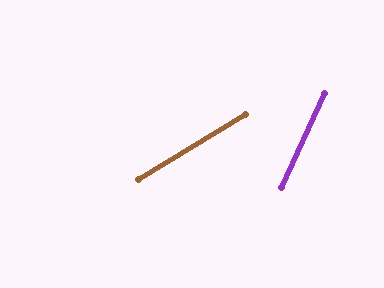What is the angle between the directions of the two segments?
Approximately 34 degrees.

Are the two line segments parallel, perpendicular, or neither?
Neither parallel nor perpendicular — they differ by about 34°.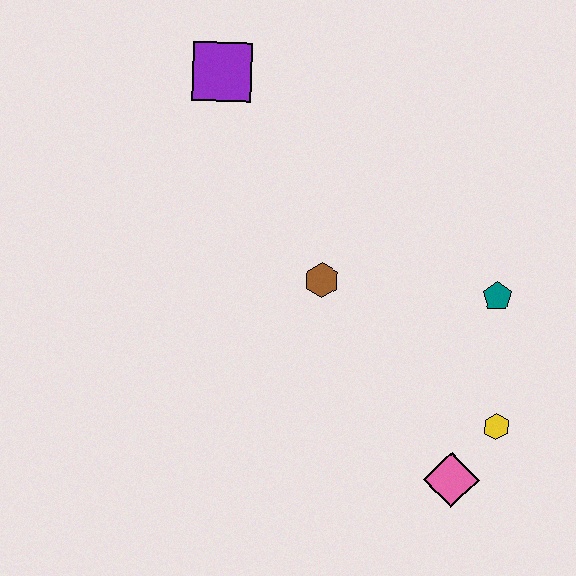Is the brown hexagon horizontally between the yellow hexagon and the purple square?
Yes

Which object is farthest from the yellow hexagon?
The purple square is farthest from the yellow hexagon.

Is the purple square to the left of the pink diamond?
Yes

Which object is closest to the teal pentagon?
The yellow hexagon is closest to the teal pentagon.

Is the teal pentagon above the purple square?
No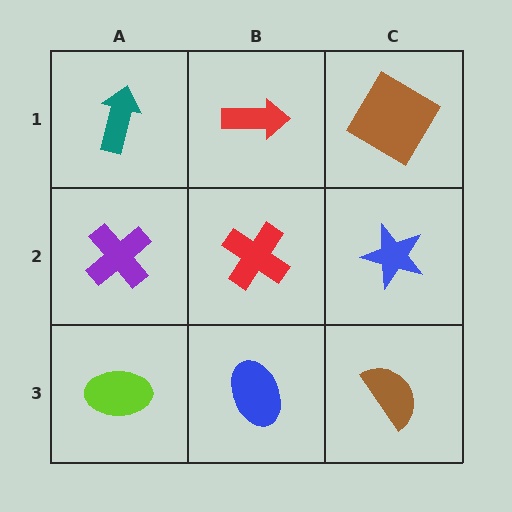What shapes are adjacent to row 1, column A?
A purple cross (row 2, column A), a red arrow (row 1, column B).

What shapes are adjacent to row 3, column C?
A blue star (row 2, column C), a blue ellipse (row 3, column B).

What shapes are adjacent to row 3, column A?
A purple cross (row 2, column A), a blue ellipse (row 3, column B).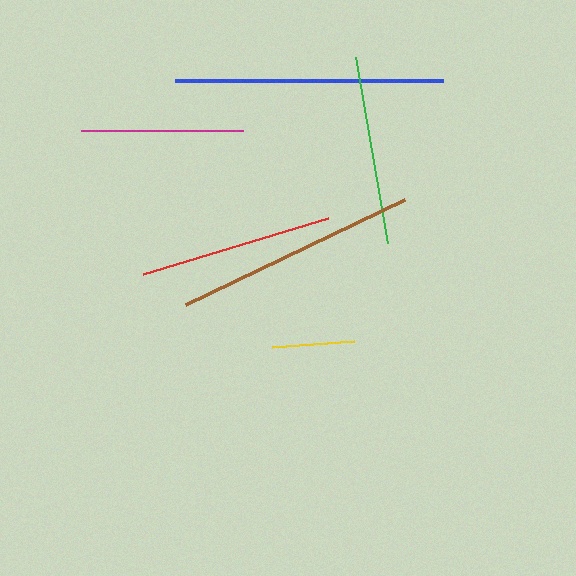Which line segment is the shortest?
The yellow line is the shortest at approximately 82 pixels.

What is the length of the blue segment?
The blue segment is approximately 268 pixels long.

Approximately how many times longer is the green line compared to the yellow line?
The green line is approximately 2.3 times the length of the yellow line.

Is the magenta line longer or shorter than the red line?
The red line is longer than the magenta line.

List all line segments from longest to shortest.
From longest to shortest: blue, brown, red, green, magenta, yellow.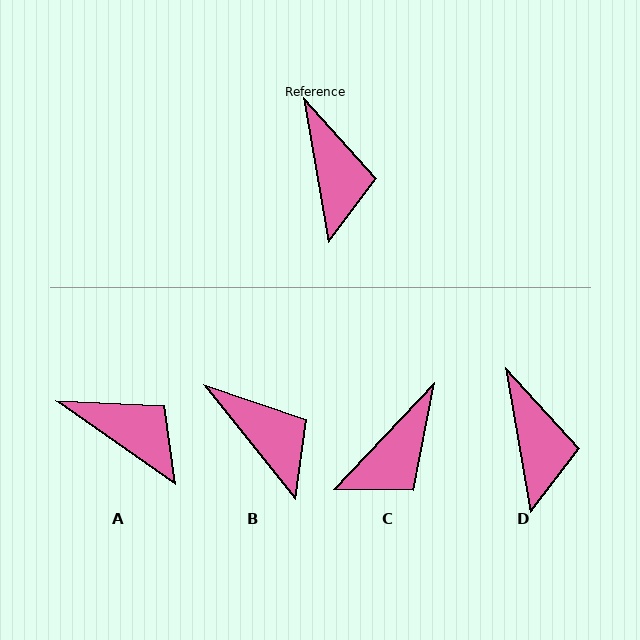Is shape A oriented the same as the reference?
No, it is off by about 46 degrees.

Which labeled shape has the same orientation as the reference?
D.